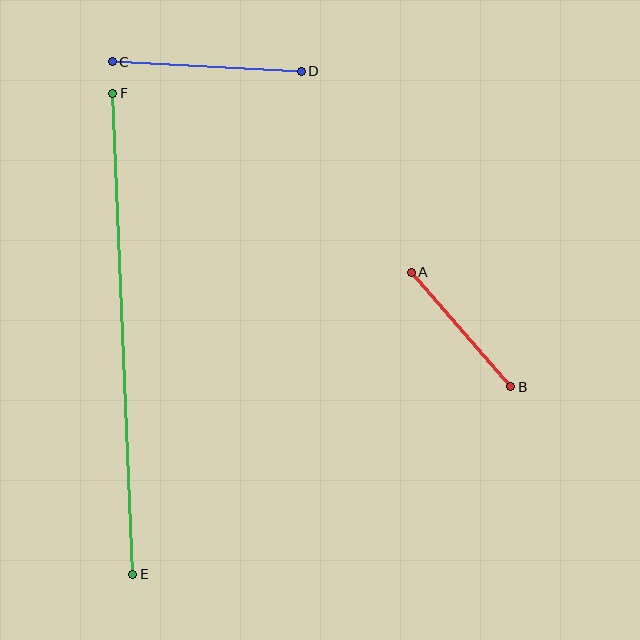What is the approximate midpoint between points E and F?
The midpoint is at approximately (123, 334) pixels.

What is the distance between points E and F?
The distance is approximately 481 pixels.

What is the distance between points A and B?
The distance is approximately 152 pixels.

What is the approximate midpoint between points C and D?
The midpoint is at approximately (207, 67) pixels.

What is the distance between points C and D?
The distance is approximately 189 pixels.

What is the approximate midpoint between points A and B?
The midpoint is at approximately (461, 330) pixels.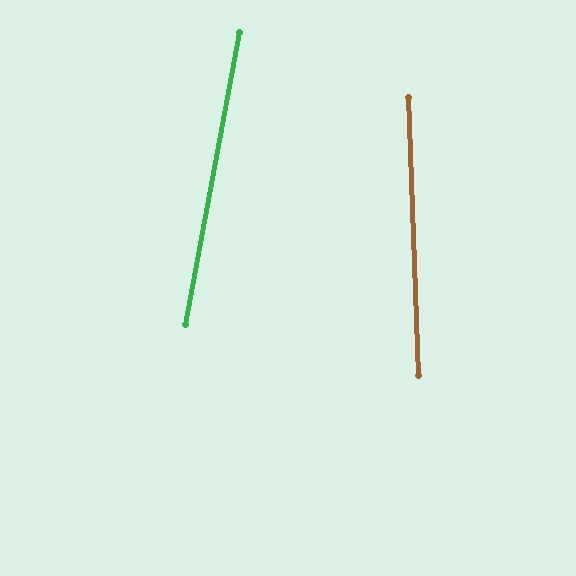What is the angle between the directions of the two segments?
Approximately 12 degrees.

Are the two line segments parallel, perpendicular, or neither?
Neither parallel nor perpendicular — they differ by about 12°.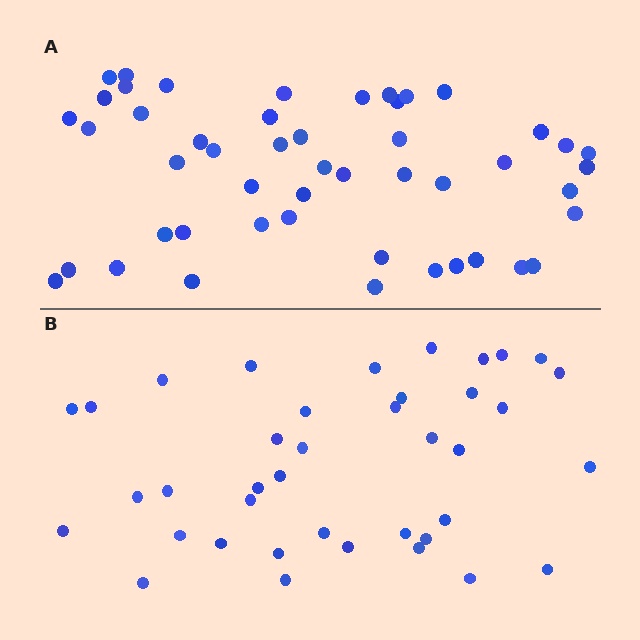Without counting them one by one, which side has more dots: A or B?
Region A (the top region) has more dots.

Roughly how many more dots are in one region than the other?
Region A has roughly 10 or so more dots than region B.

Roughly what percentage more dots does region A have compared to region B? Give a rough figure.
About 25% more.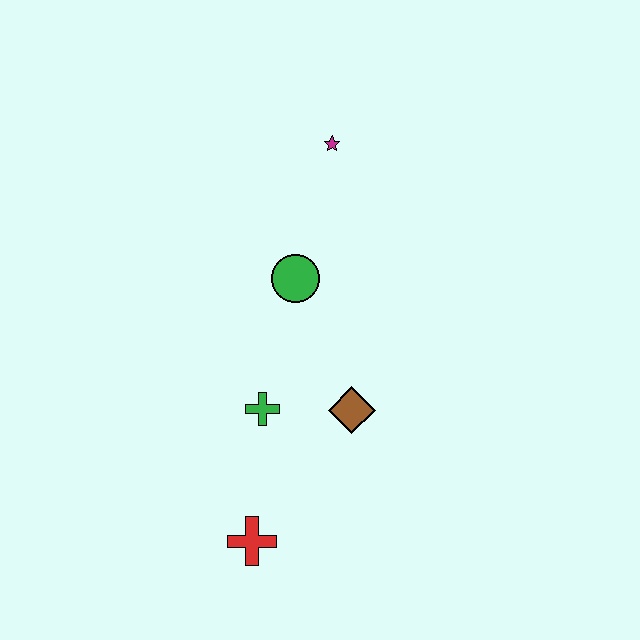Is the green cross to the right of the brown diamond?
No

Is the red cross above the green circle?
No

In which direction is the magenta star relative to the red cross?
The magenta star is above the red cross.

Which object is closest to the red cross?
The green cross is closest to the red cross.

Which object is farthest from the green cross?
The magenta star is farthest from the green cross.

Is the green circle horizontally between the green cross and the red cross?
No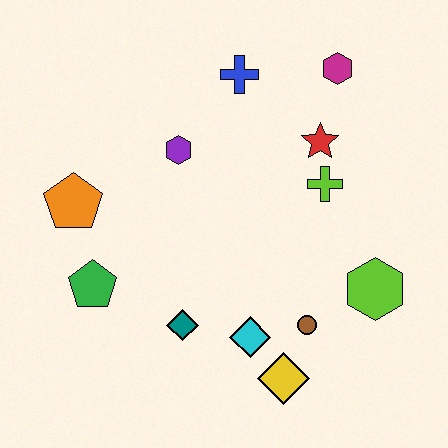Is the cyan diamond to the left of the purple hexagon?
No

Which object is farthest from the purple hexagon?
The yellow diamond is farthest from the purple hexagon.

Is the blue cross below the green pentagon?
No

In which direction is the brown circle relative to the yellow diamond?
The brown circle is above the yellow diamond.